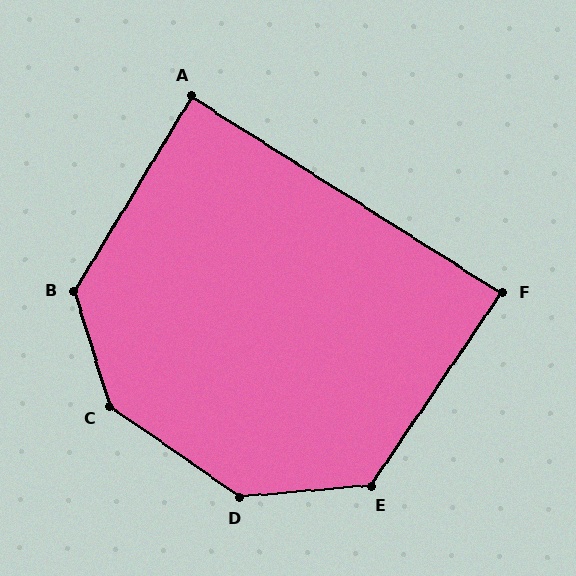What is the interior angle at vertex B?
Approximately 132 degrees (obtuse).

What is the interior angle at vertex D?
Approximately 140 degrees (obtuse).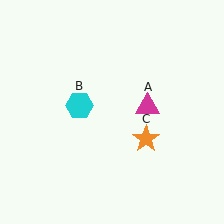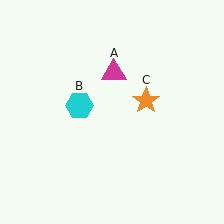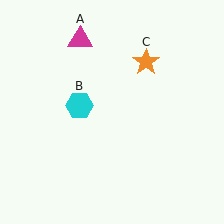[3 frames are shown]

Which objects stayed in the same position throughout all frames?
Cyan hexagon (object B) remained stationary.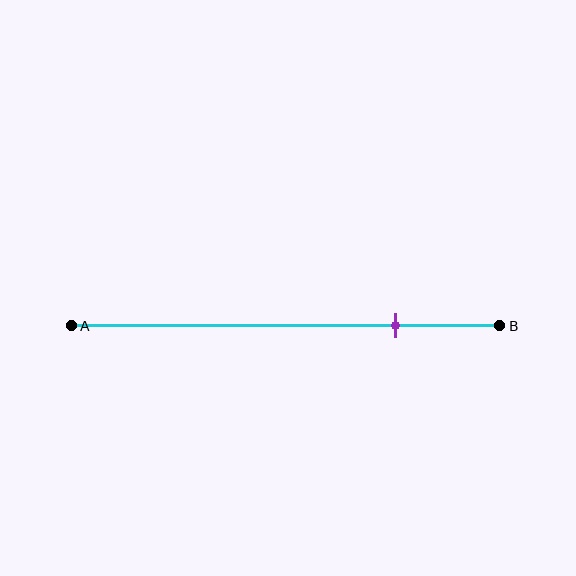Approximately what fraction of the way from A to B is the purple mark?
The purple mark is approximately 75% of the way from A to B.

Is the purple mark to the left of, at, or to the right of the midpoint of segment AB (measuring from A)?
The purple mark is to the right of the midpoint of segment AB.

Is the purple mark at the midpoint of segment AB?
No, the mark is at about 75% from A, not at the 50% midpoint.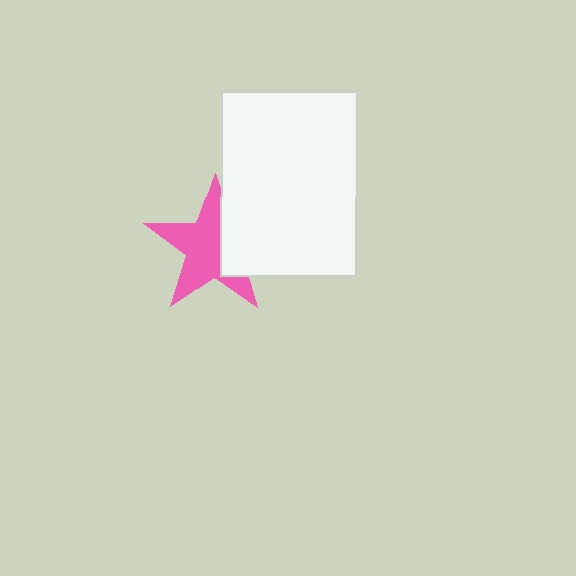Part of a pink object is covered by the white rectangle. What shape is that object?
It is a star.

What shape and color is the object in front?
The object in front is a white rectangle.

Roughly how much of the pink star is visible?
Most of it is visible (roughly 66%).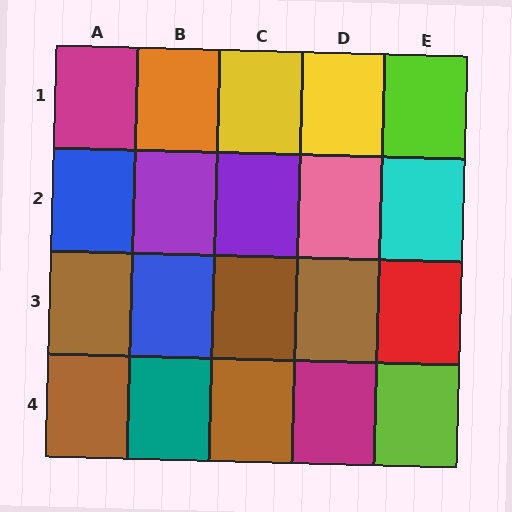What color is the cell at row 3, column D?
Brown.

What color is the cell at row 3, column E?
Red.